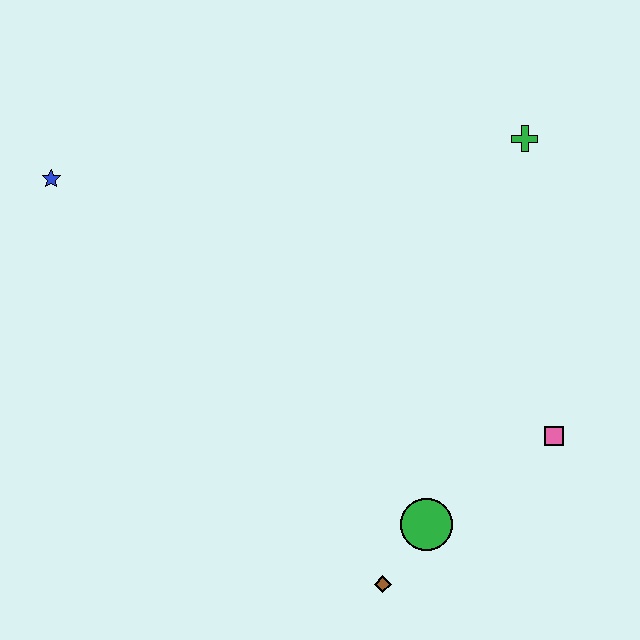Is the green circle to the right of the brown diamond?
Yes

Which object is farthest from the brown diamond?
The blue star is farthest from the brown diamond.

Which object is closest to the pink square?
The green circle is closest to the pink square.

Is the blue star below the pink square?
No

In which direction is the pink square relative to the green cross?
The pink square is below the green cross.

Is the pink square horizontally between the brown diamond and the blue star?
No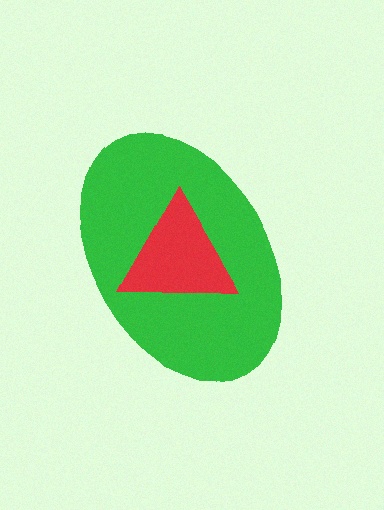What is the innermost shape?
The red triangle.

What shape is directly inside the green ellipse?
The red triangle.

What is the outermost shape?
The green ellipse.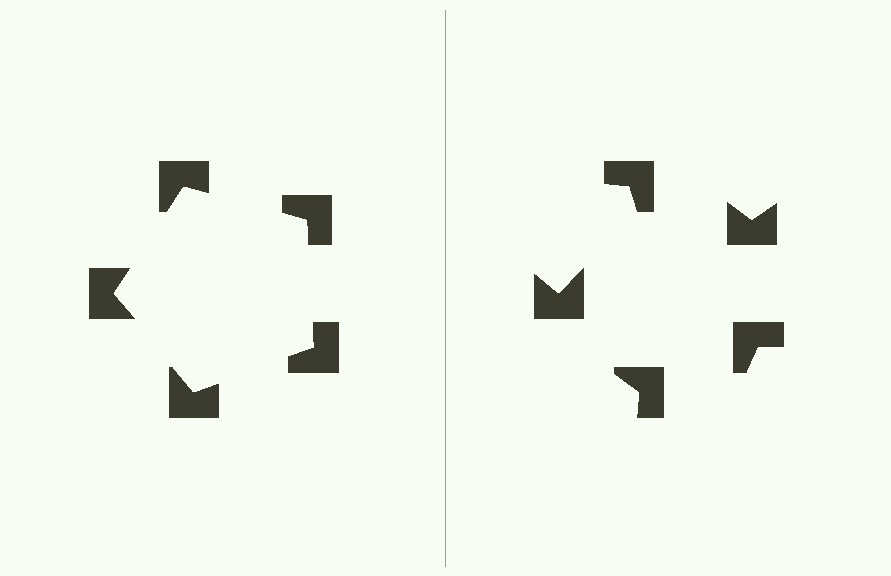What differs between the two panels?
The notched squares are positioned identically on both sides; only the wedge orientations differ. On the left they align to a pentagon; on the right they are misaligned.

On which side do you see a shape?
An illusory pentagon appears on the left side. On the right side the wedge cuts are rotated, so no coherent shape forms.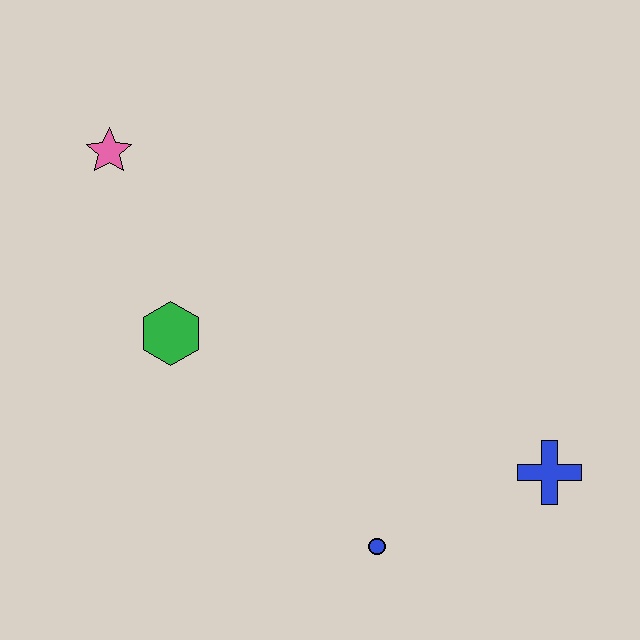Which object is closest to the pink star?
The green hexagon is closest to the pink star.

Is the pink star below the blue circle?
No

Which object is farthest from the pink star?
The blue cross is farthest from the pink star.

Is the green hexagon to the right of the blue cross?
No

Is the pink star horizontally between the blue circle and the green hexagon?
No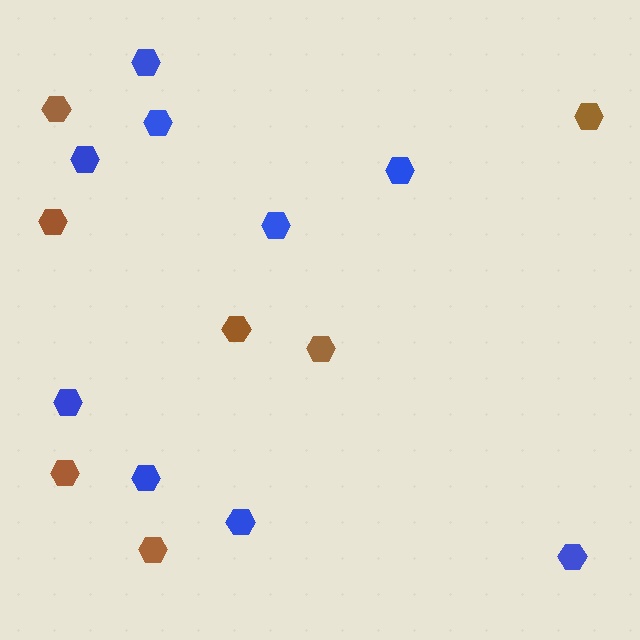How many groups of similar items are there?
There are 2 groups: one group of brown hexagons (7) and one group of blue hexagons (9).